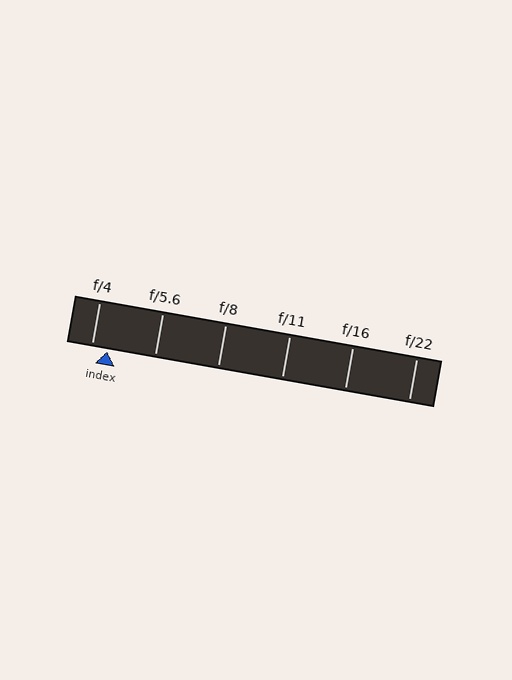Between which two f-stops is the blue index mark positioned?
The index mark is between f/4 and f/5.6.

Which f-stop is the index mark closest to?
The index mark is closest to f/4.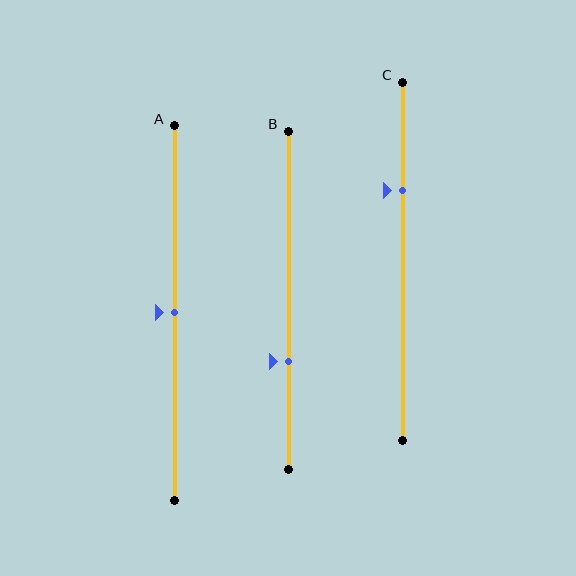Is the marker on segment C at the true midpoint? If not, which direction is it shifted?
No, the marker on segment C is shifted upward by about 20% of the segment length.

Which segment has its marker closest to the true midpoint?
Segment A has its marker closest to the true midpoint.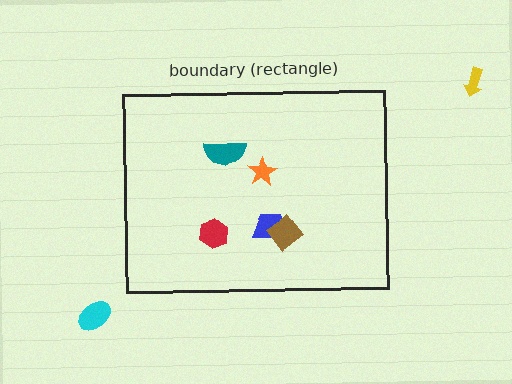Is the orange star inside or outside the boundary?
Inside.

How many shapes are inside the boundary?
5 inside, 2 outside.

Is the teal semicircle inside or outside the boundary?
Inside.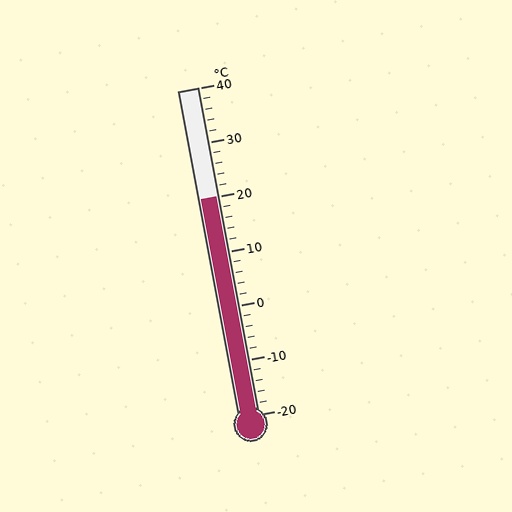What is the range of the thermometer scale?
The thermometer scale ranges from -20°C to 40°C.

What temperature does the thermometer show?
The thermometer shows approximately 20°C.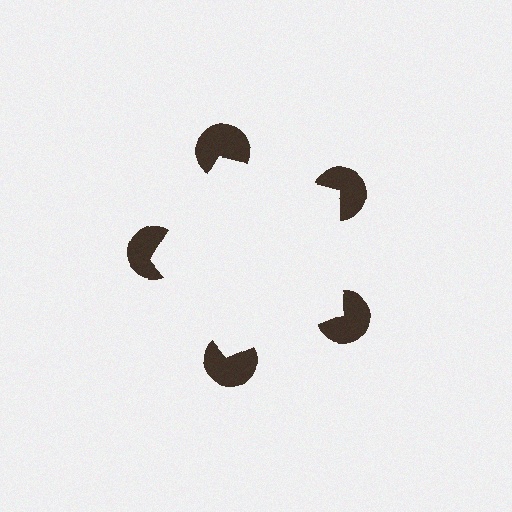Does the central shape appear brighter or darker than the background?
It typically appears slightly brighter than the background, even though no actual brightness change is drawn.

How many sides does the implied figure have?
5 sides.